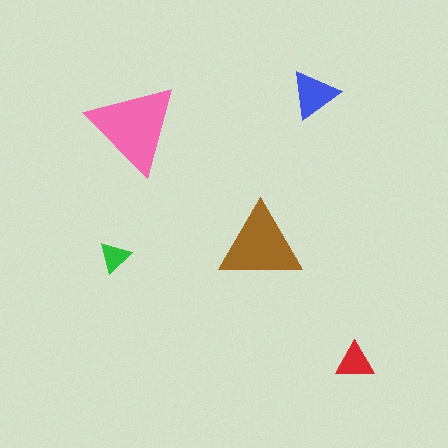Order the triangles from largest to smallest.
the pink one, the brown one, the blue one, the red one, the green one.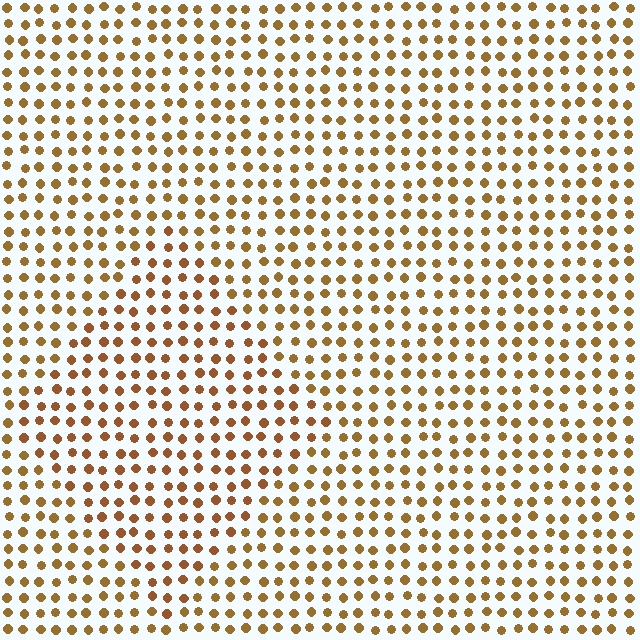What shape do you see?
I see a diamond.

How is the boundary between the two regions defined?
The boundary is defined purely by a slight shift in hue (about 15 degrees). Spacing, size, and orientation are identical on both sides.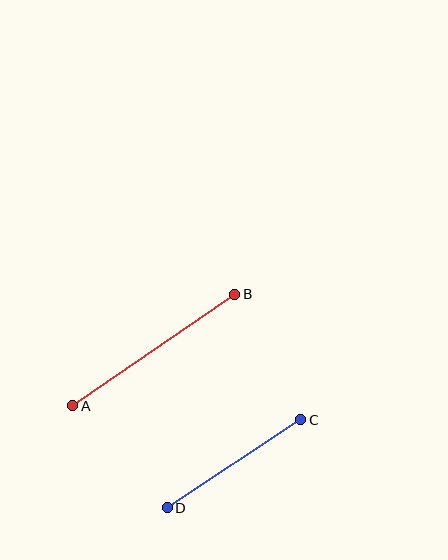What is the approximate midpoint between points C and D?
The midpoint is at approximately (234, 464) pixels.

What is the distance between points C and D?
The distance is approximately 160 pixels.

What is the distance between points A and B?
The distance is approximately 197 pixels.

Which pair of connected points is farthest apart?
Points A and B are farthest apart.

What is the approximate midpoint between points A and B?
The midpoint is at approximately (154, 350) pixels.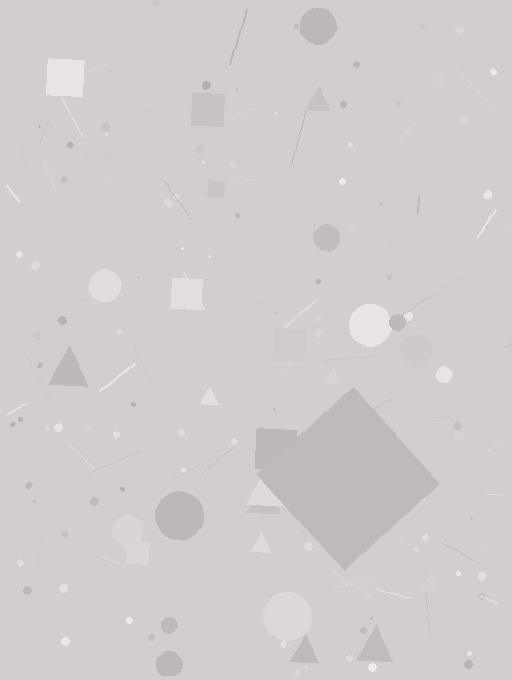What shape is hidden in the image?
A diamond is hidden in the image.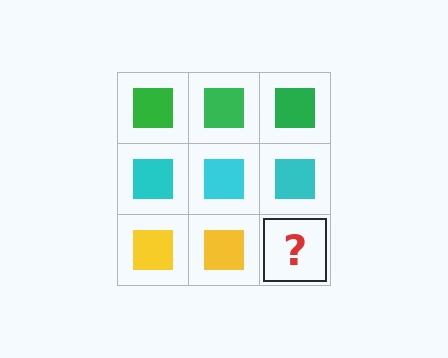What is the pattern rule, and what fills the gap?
The rule is that each row has a consistent color. The gap should be filled with a yellow square.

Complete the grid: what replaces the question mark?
The question mark should be replaced with a yellow square.